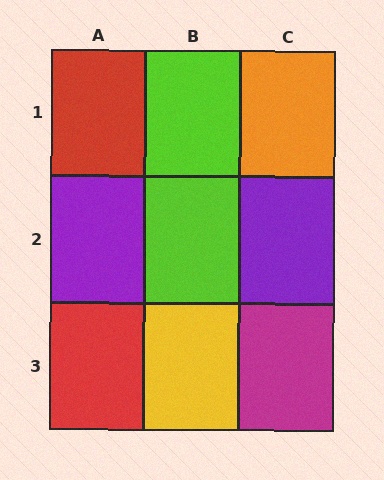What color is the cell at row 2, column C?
Purple.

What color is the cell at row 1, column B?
Lime.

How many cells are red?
2 cells are red.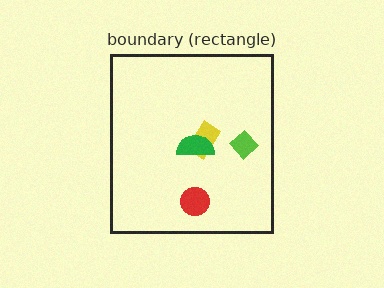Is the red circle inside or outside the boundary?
Inside.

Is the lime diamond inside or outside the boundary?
Inside.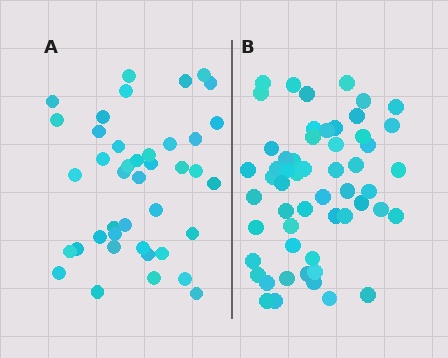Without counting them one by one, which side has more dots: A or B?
Region B (the right region) has more dots.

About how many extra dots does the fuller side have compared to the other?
Region B has approximately 15 more dots than region A.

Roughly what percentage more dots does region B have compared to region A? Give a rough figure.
About 35% more.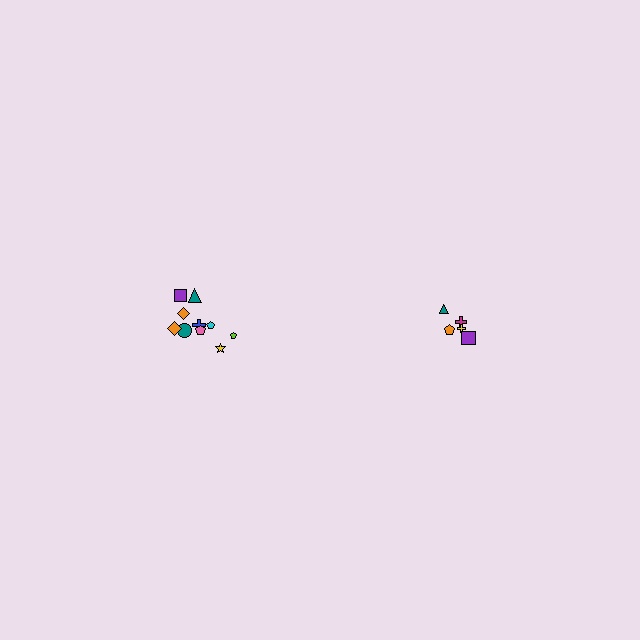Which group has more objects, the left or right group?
The left group.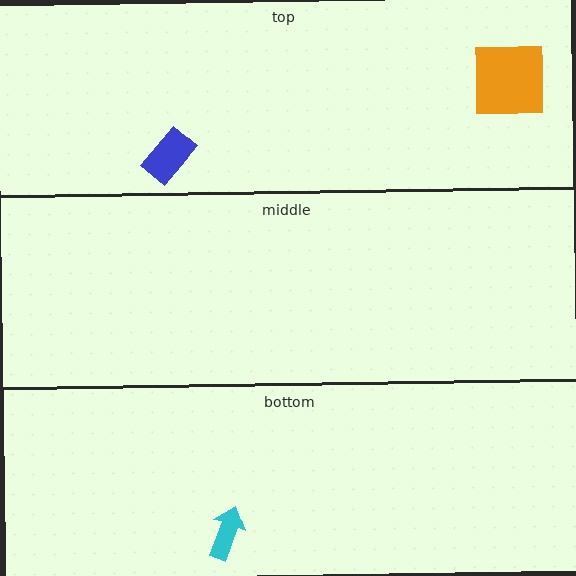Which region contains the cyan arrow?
The bottom region.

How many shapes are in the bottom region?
1.